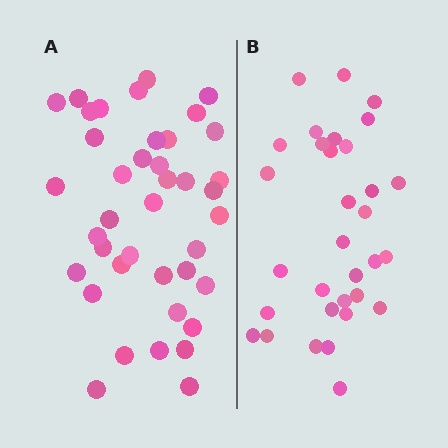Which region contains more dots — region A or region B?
Region A (the left region) has more dots.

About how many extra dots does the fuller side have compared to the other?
Region A has roughly 8 or so more dots than region B.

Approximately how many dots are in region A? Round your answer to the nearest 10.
About 40 dots.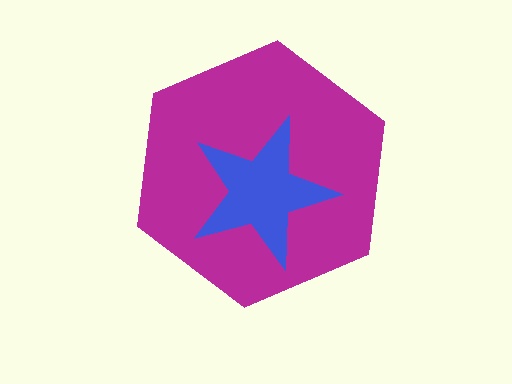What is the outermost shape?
The magenta hexagon.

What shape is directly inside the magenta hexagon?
The blue star.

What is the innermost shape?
The blue star.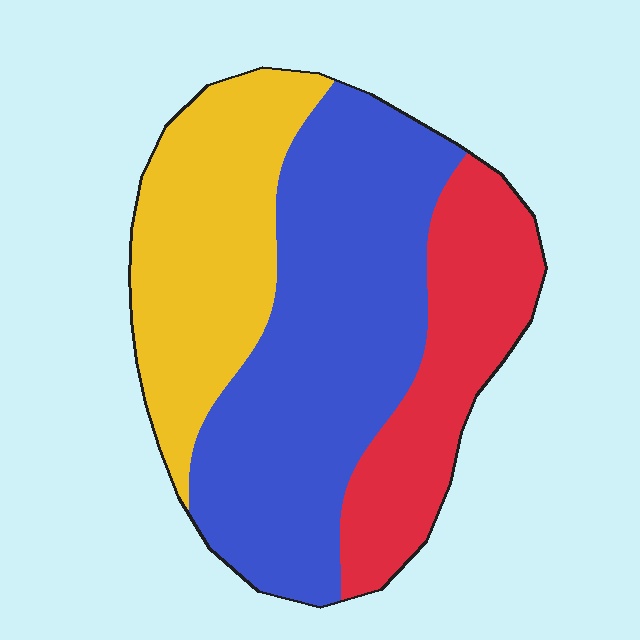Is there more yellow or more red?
Yellow.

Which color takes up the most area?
Blue, at roughly 50%.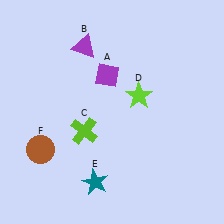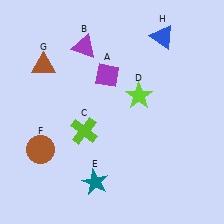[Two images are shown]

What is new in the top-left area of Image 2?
A brown triangle (G) was added in the top-left area of Image 2.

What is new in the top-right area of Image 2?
A blue triangle (H) was added in the top-right area of Image 2.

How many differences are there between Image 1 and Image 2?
There are 2 differences between the two images.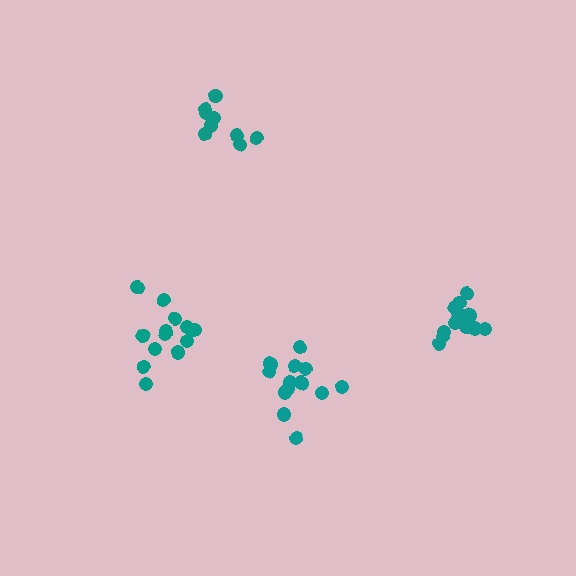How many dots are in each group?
Group 1: 14 dots, Group 2: 13 dots, Group 3: 13 dots, Group 4: 9 dots (49 total).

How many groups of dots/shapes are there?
There are 4 groups.